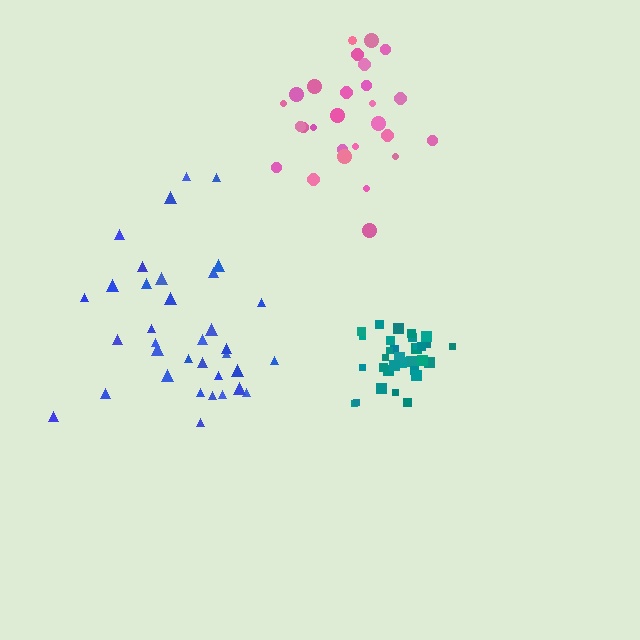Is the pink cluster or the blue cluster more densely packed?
Pink.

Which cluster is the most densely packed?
Teal.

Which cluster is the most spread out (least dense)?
Blue.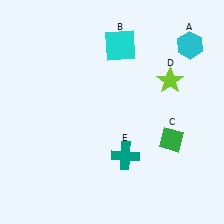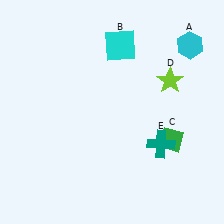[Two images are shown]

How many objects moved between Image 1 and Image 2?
1 object moved between the two images.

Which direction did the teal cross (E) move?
The teal cross (E) moved right.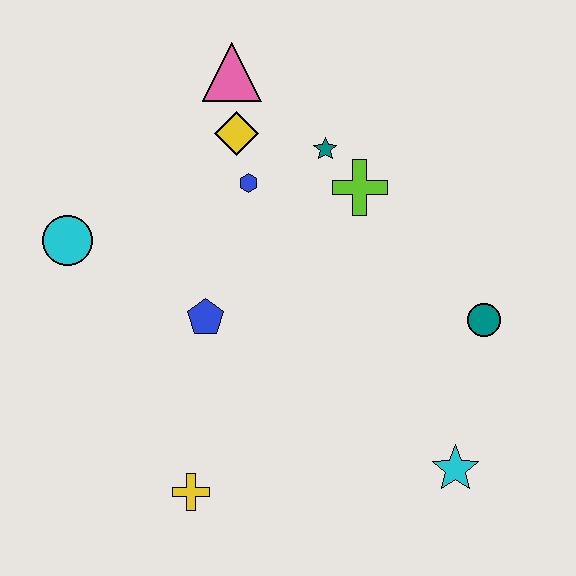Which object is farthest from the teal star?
The yellow cross is farthest from the teal star.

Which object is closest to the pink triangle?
The yellow diamond is closest to the pink triangle.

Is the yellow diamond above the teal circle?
Yes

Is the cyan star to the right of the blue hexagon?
Yes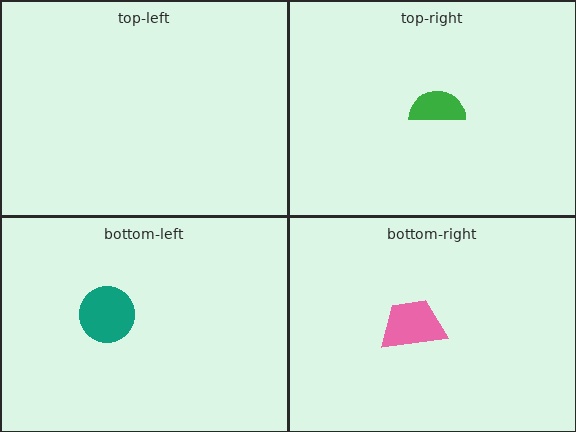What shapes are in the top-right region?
The green semicircle.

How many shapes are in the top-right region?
1.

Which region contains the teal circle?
The bottom-left region.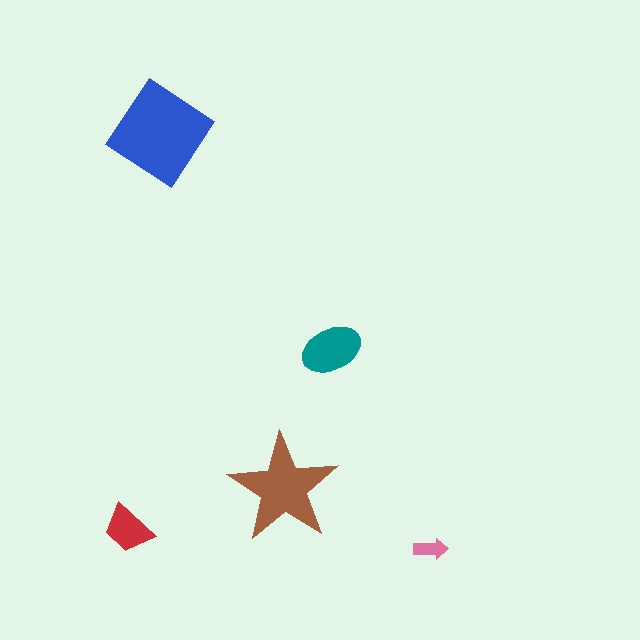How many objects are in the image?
There are 5 objects in the image.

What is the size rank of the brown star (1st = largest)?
2nd.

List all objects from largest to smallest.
The blue diamond, the brown star, the teal ellipse, the red trapezoid, the pink arrow.